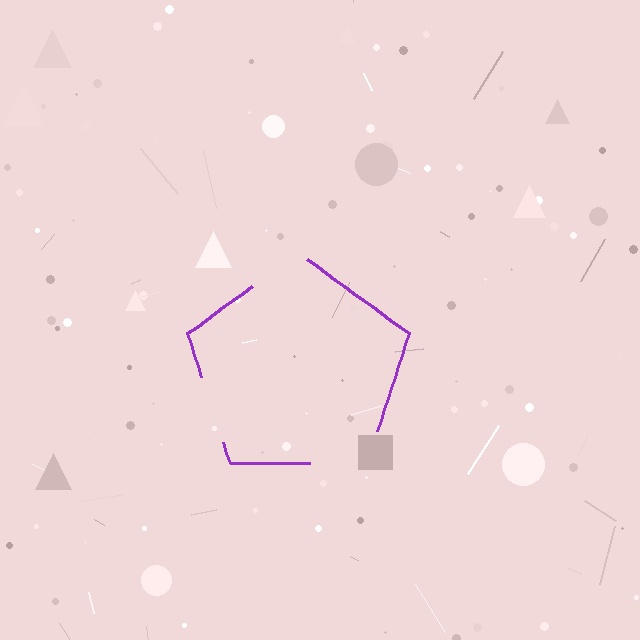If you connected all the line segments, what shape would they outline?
They would outline a pentagon.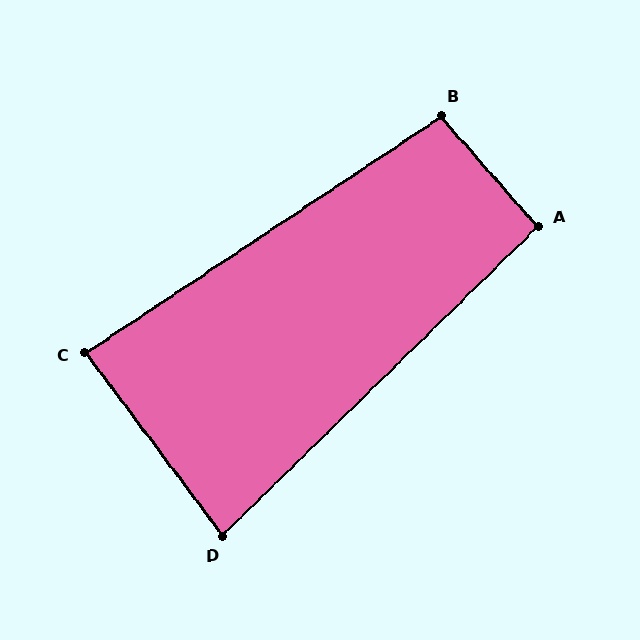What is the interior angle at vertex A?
Approximately 93 degrees (approximately right).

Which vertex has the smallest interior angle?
D, at approximately 82 degrees.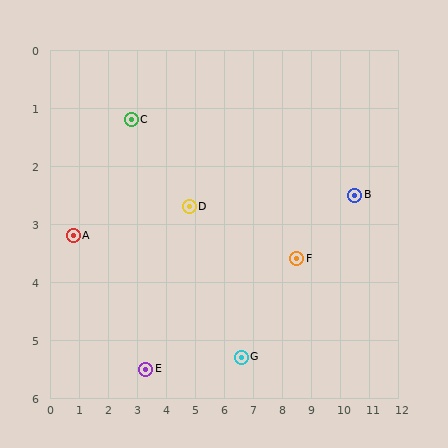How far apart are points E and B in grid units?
Points E and B are about 7.8 grid units apart.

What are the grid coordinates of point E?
Point E is at approximately (3.3, 5.5).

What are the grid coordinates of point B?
Point B is at approximately (10.5, 2.5).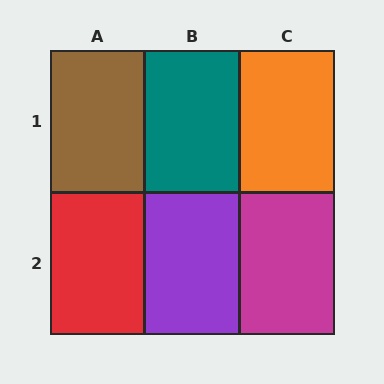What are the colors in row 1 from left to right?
Brown, teal, orange.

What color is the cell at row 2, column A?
Red.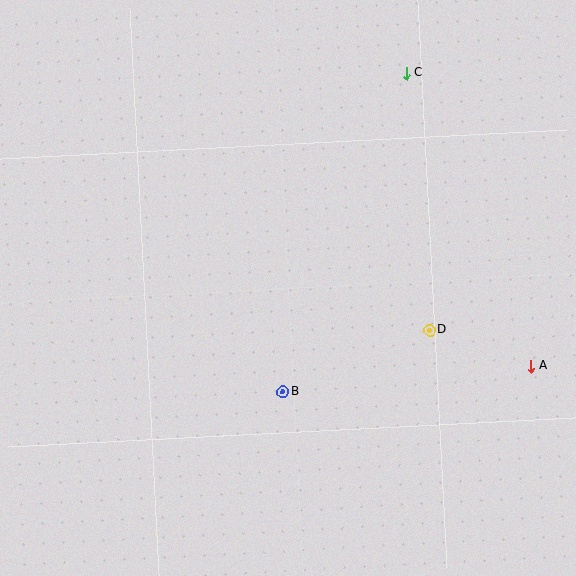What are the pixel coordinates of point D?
Point D is at (430, 330).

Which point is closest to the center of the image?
Point B at (283, 392) is closest to the center.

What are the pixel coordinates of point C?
Point C is at (406, 73).